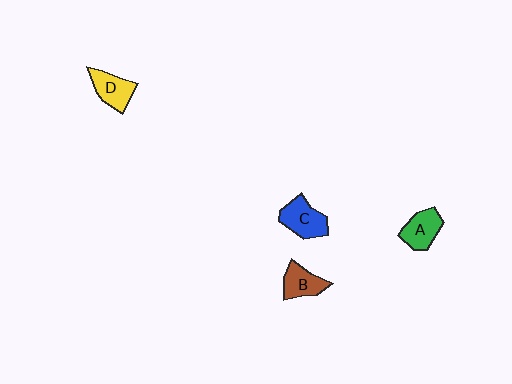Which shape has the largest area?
Shape C (blue).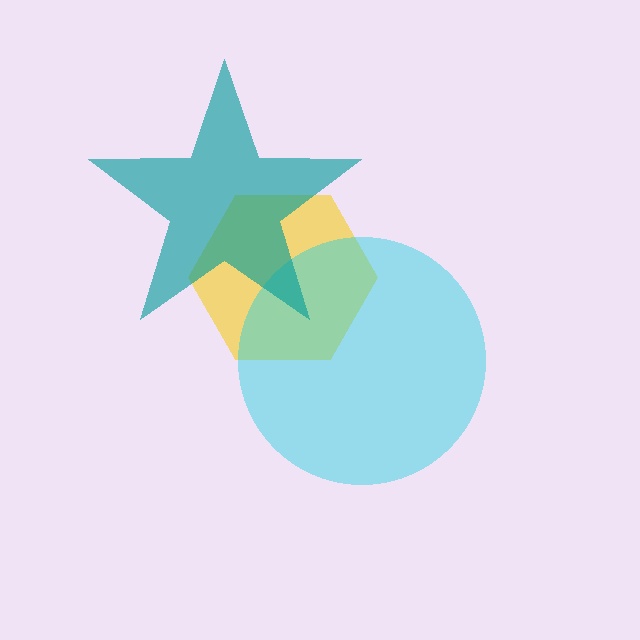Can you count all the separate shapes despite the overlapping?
Yes, there are 3 separate shapes.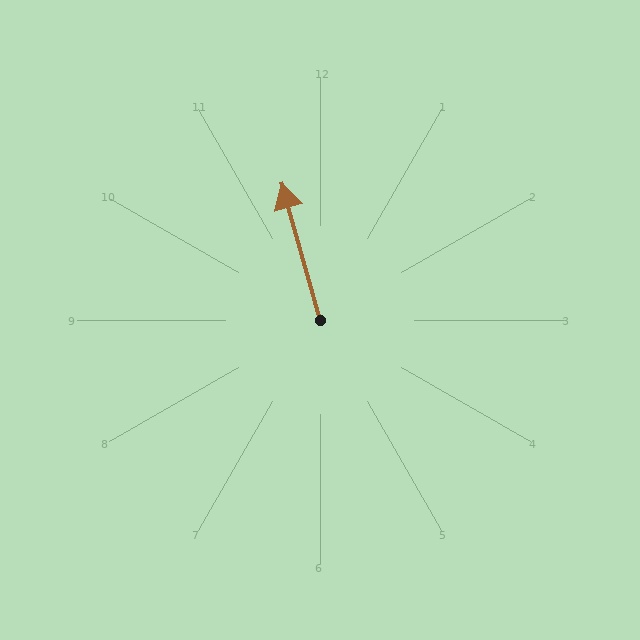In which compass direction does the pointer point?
North.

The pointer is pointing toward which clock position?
Roughly 11 o'clock.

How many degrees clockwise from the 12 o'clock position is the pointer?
Approximately 344 degrees.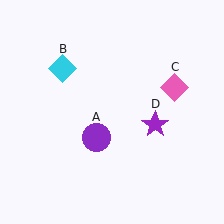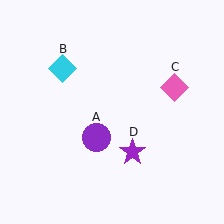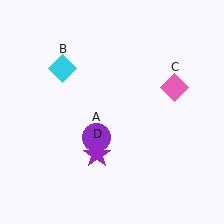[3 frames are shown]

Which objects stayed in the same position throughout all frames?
Purple circle (object A) and cyan diamond (object B) and pink diamond (object C) remained stationary.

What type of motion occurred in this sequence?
The purple star (object D) rotated clockwise around the center of the scene.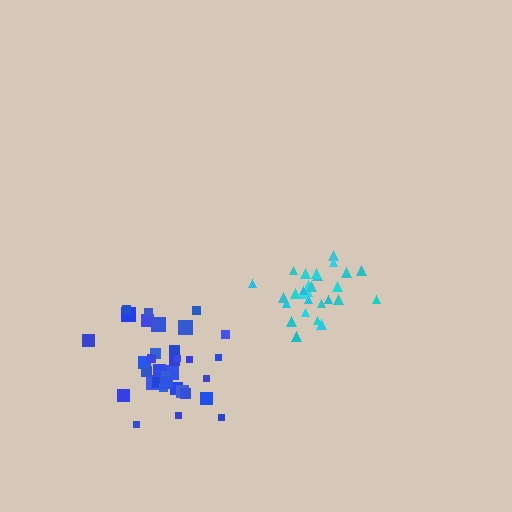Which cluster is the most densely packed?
Cyan.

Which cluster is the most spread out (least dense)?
Blue.